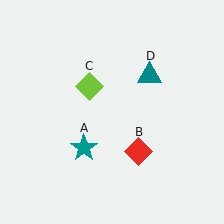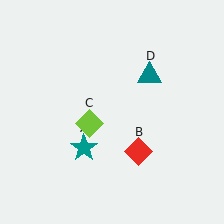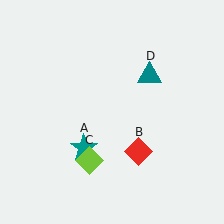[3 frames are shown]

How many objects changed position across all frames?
1 object changed position: lime diamond (object C).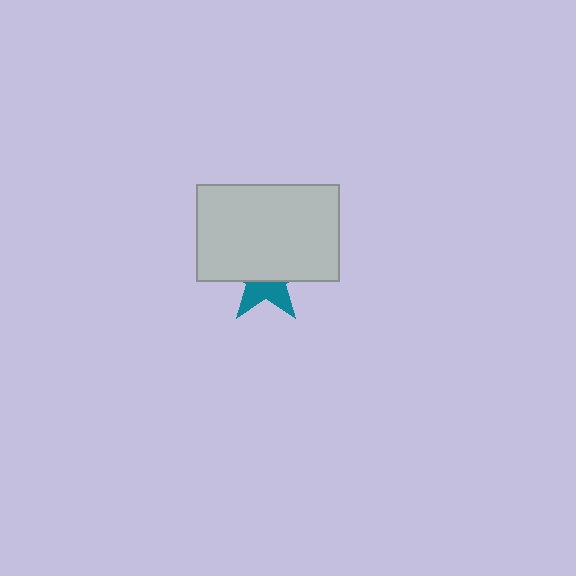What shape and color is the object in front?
The object in front is a light gray rectangle.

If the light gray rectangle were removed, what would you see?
You would see the complete teal star.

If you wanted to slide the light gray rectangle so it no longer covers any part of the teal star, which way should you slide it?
Slide it up — that is the most direct way to separate the two shapes.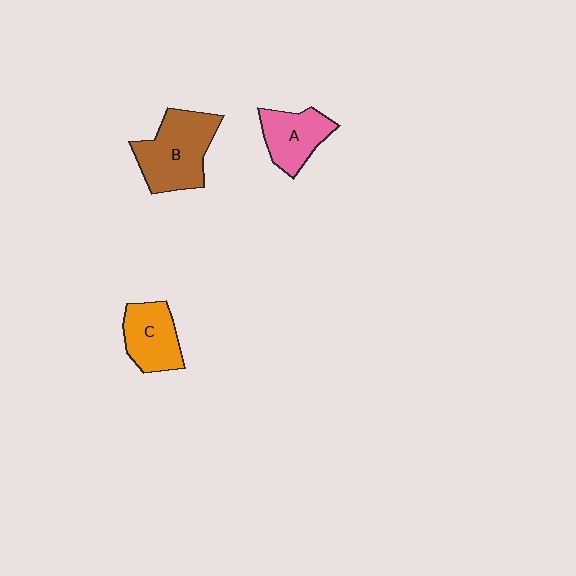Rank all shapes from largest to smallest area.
From largest to smallest: B (brown), C (orange), A (pink).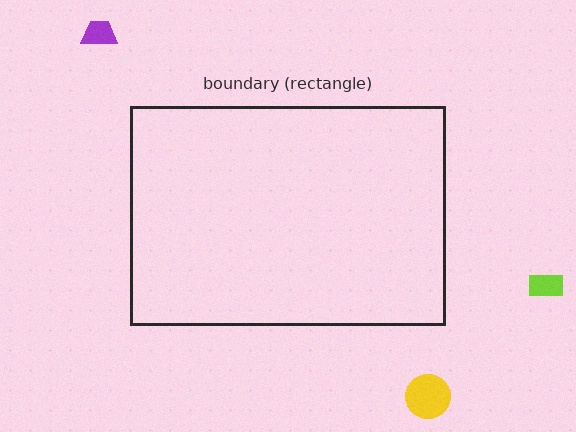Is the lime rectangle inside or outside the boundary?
Outside.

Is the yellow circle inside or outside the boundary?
Outside.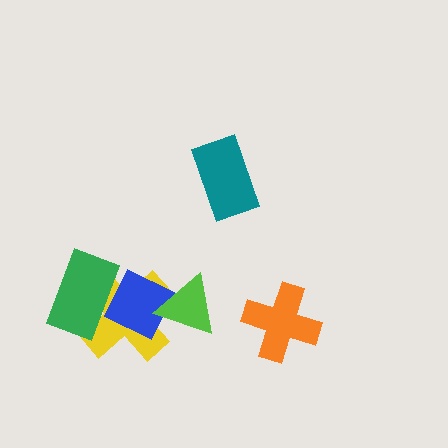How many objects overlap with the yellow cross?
3 objects overlap with the yellow cross.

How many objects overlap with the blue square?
3 objects overlap with the blue square.